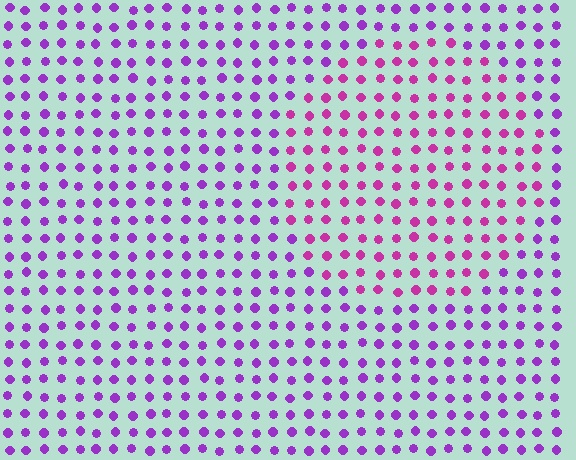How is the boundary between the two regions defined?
The boundary is defined purely by a slight shift in hue (about 32 degrees). Spacing, size, and orientation are identical on both sides.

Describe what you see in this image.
The image is filled with small purple elements in a uniform arrangement. A circle-shaped region is visible where the elements are tinted to a slightly different hue, forming a subtle color boundary.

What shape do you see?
I see a circle.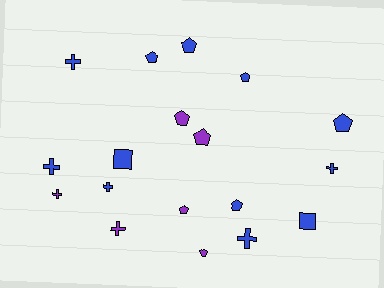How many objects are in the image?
There are 18 objects.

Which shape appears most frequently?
Pentagon, with 9 objects.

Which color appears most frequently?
Blue, with 12 objects.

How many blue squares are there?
There are 2 blue squares.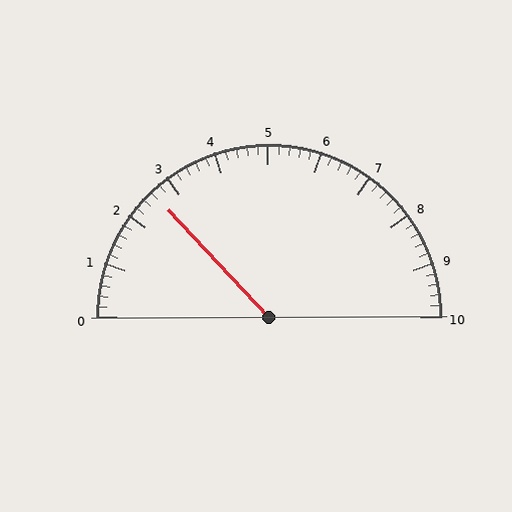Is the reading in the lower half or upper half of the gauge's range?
The reading is in the lower half of the range (0 to 10).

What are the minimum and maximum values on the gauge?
The gauge ranges from 0 to 10.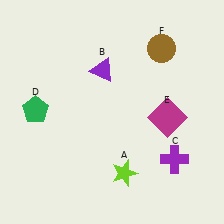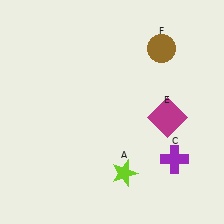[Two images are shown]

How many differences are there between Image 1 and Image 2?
There are 2 differences between the two images.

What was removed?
The purple triangle (B), the green pentagon (D) were removed in Image 2.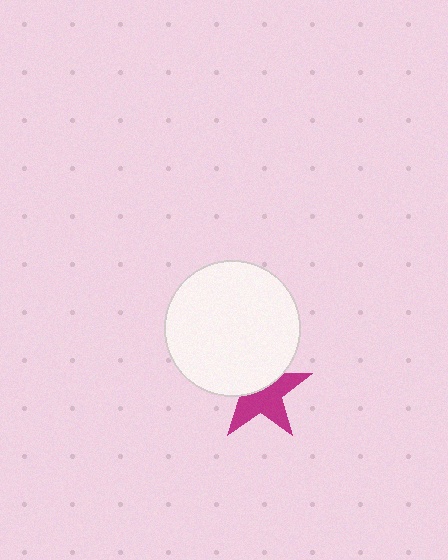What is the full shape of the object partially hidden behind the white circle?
The partially hidden object is a magenta star.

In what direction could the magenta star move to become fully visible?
The magenta star could move down. That would shift it out from behind the white circle entirely.